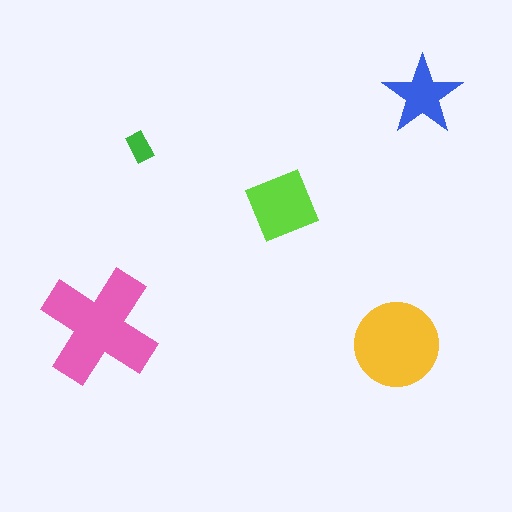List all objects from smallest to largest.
The green rectangle, the blue star, the lime square, the yellow circle, the pink cross.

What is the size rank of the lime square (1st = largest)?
3rd.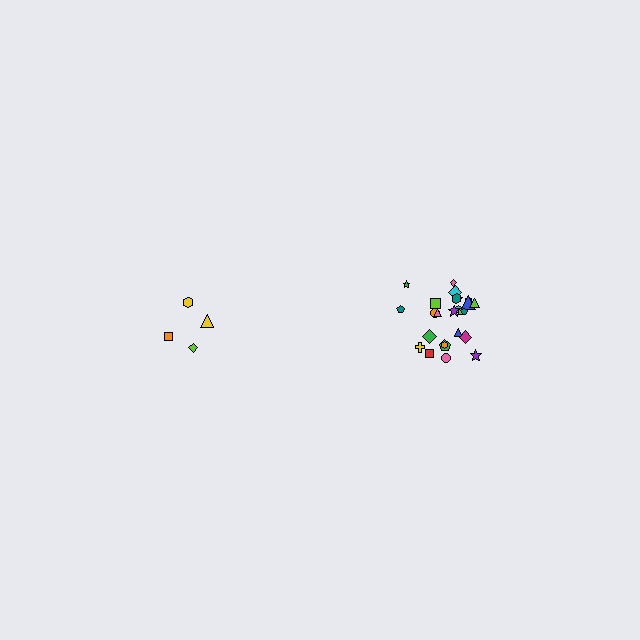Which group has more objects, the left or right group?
The right group.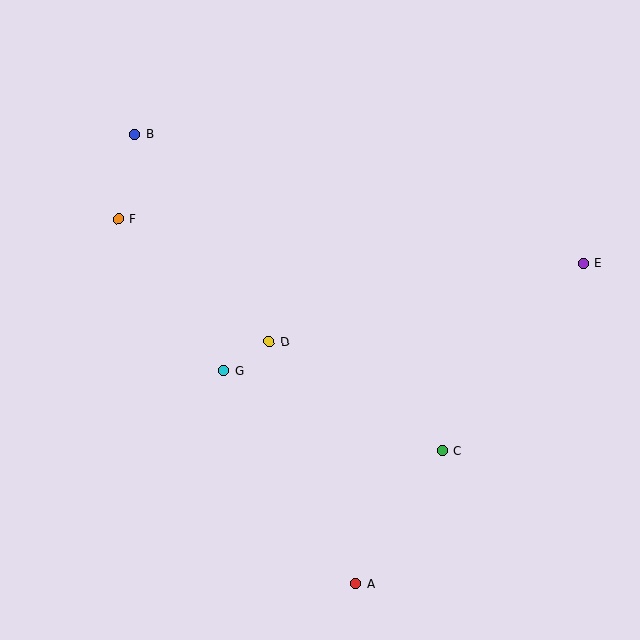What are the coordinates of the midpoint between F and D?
The midpoint between F and D is at (193, 281).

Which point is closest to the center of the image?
Point D at (269, 342) is closest to the center.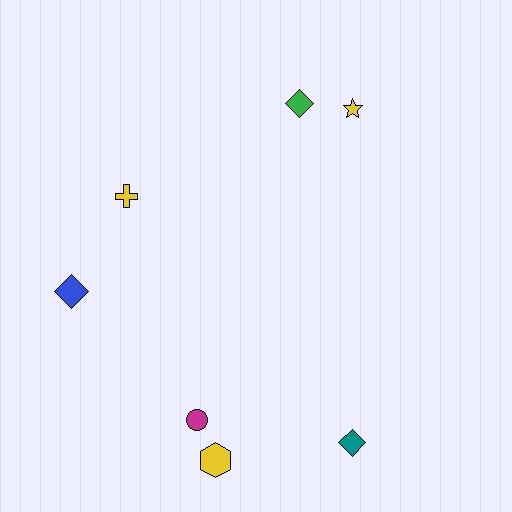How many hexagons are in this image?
There is 1 hexagon.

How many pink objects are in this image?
There are no pink objects.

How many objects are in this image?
There are 7 objects.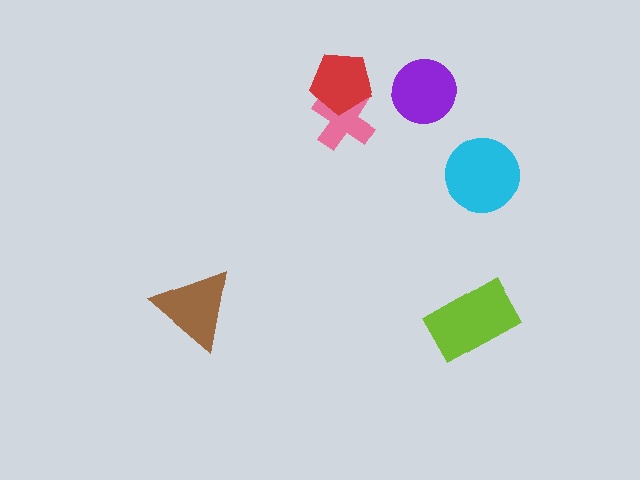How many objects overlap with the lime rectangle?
0 objects overlap with the lime rectangle.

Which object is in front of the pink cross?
The red pentagon is in front of the pink cross.